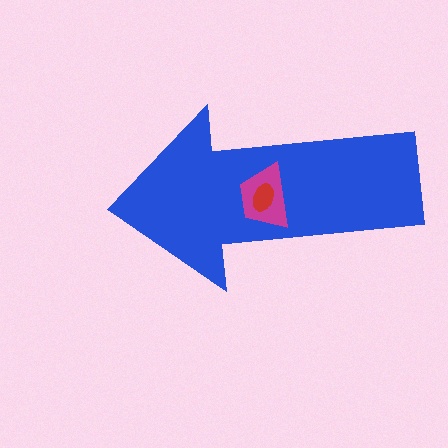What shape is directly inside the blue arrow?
The magenta trapezoid.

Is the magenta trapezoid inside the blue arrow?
Yes.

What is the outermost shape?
The blue arrow.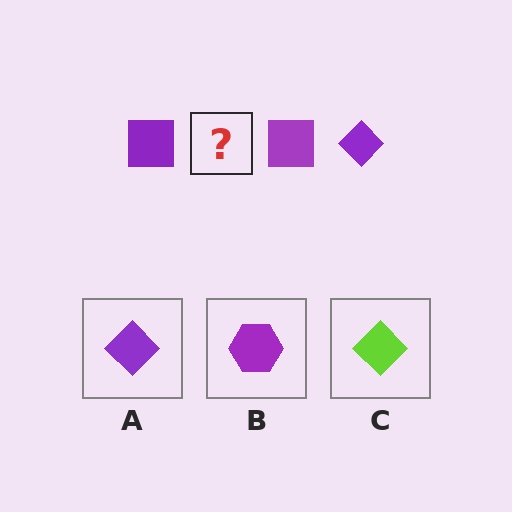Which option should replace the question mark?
Option A.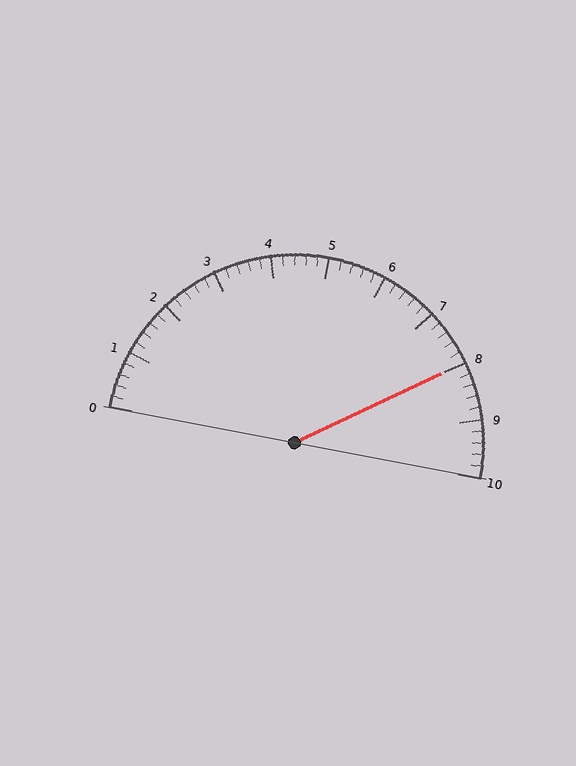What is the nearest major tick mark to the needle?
The nearest major tick mark is 8.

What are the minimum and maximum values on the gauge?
The gauge ranges from 0 to 10.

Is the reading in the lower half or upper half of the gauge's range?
The reading is in the upper half of the range (0 to 10).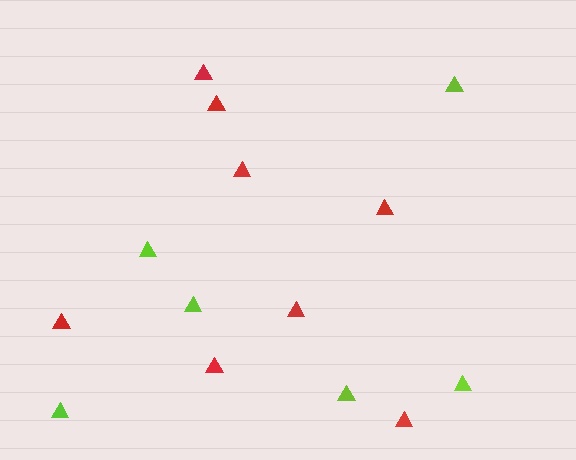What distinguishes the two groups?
There are 2 groups: one group of lime triangles (6) and one group of red triangles (8).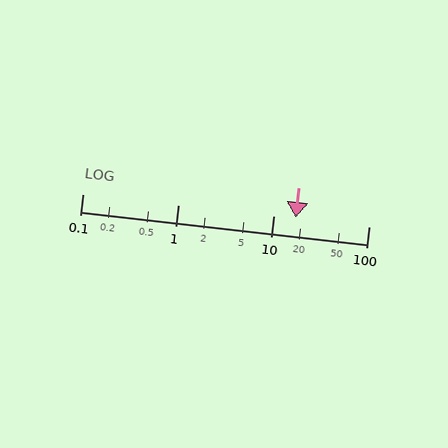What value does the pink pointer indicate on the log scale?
The pointer indicates approximately 17.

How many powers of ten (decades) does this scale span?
The scale spans 3 decades, from 0.1 to 100.